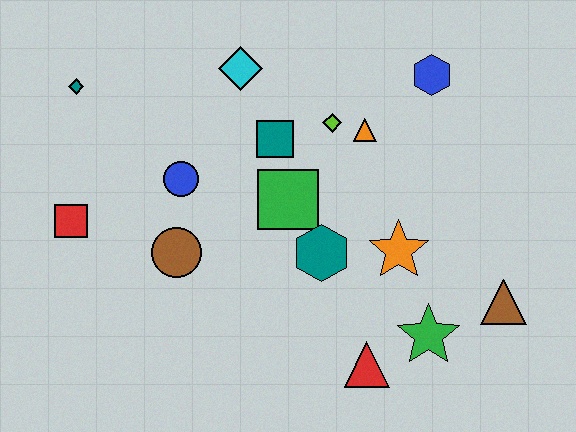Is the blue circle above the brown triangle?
Yes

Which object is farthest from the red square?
The brown triangle is farthest from the red square.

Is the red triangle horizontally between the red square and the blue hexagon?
Yes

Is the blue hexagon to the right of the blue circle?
Yes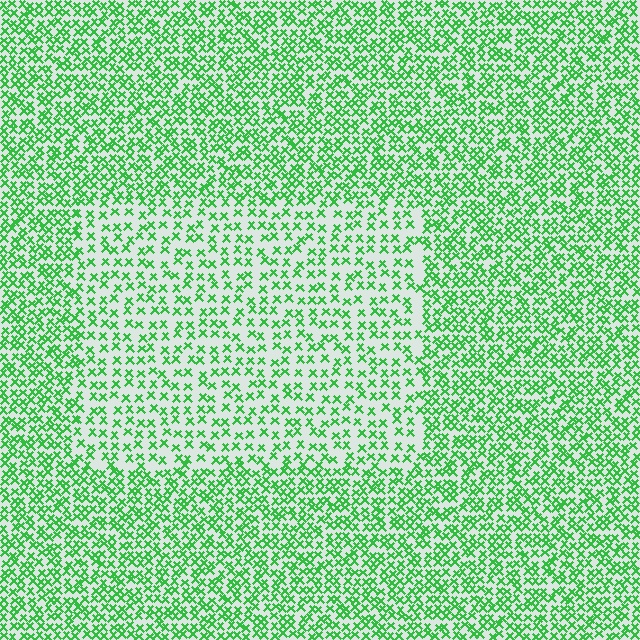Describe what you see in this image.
The image contains small green elements arranged at two different densities. A rectangle-shaped region is visible where the elements are less densely packed than the surrounding area.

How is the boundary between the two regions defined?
The boundary is defined by a change in element density (approximately 1.8x ratio). All elements are the same color, size, and shape.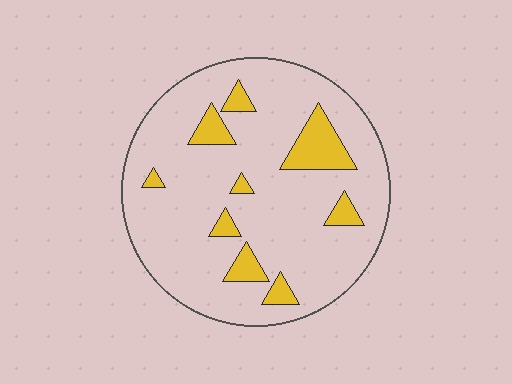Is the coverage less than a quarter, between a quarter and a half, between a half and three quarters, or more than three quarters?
Less than a quarter.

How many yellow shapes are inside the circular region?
9.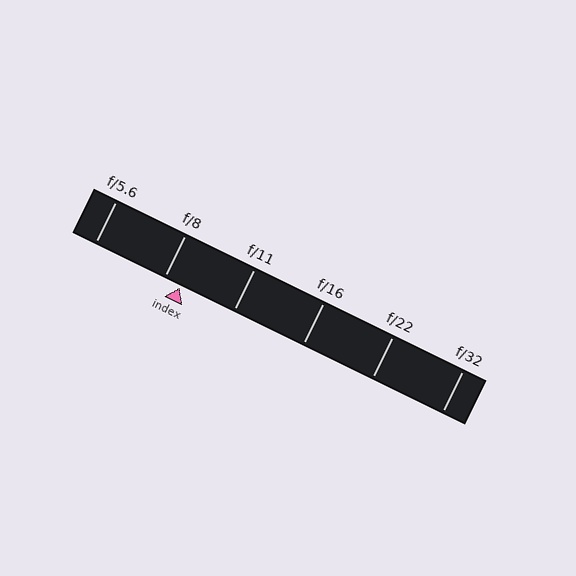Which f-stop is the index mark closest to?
The index mark is closest to f/8.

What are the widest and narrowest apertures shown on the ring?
The widest aperture shown is f/5.6 and the narrowest is f/32.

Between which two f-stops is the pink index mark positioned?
The index mark is between f/8 and f/11.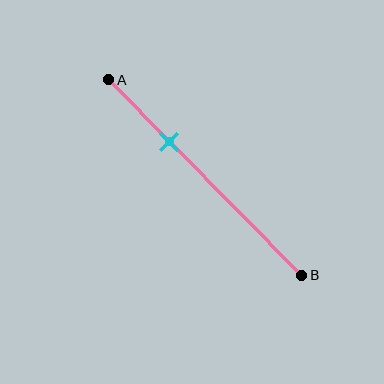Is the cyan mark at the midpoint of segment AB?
No, the mark is at about 30% from A, not at the 50% midpoint.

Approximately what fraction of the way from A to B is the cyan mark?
The cyan mark is approximately 30% of the way from A to B.